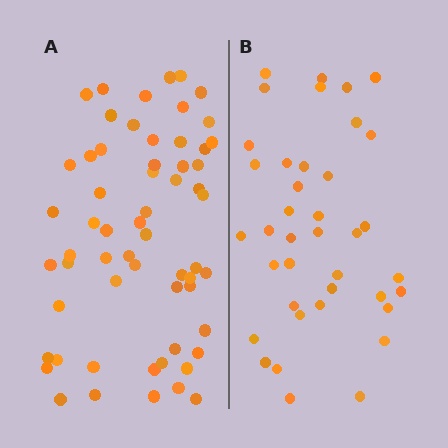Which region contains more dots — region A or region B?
Region A (the left region) has more dots.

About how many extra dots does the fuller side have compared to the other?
Region A has approximately 20 more dots than region B.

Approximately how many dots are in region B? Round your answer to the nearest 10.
About 40 dots. (The exact count is 39, which rounds to 40.)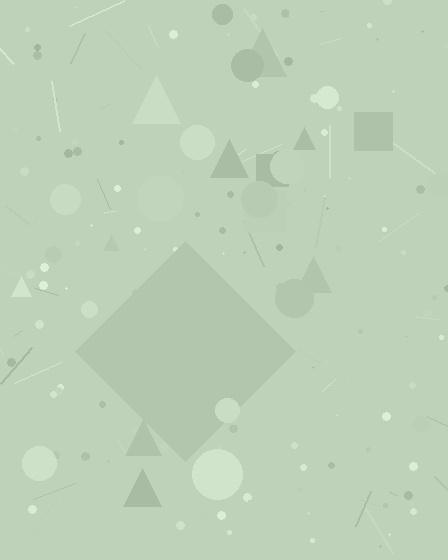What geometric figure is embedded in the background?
A diamond is embedded in the background.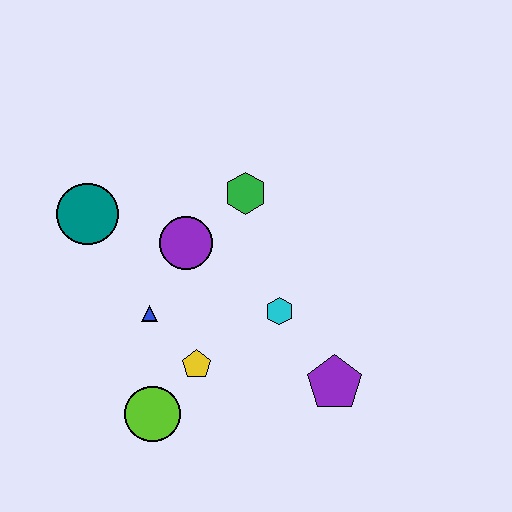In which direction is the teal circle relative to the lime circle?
The teal circle is above the lime circle.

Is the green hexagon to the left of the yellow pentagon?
No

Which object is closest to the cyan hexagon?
The purple pentagon is closest to the cyan hexagon.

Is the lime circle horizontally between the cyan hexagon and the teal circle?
Yes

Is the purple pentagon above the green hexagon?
No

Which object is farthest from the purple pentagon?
The teal circle is farthest from the purple pentagon.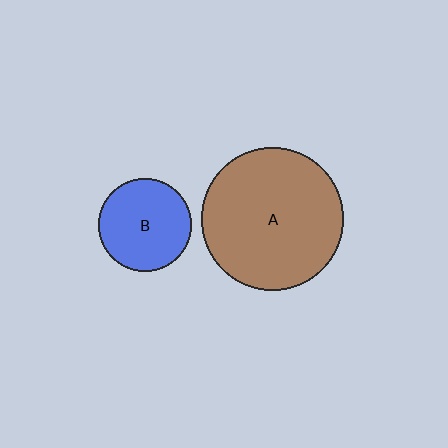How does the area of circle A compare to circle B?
Approximately 2.4 times.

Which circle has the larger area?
Circle A (brown).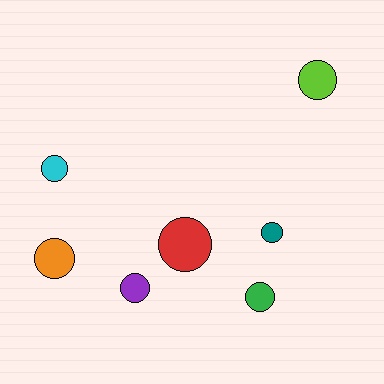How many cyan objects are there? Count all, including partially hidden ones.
There is 1 cyan object.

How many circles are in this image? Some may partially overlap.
There are 7 circles.